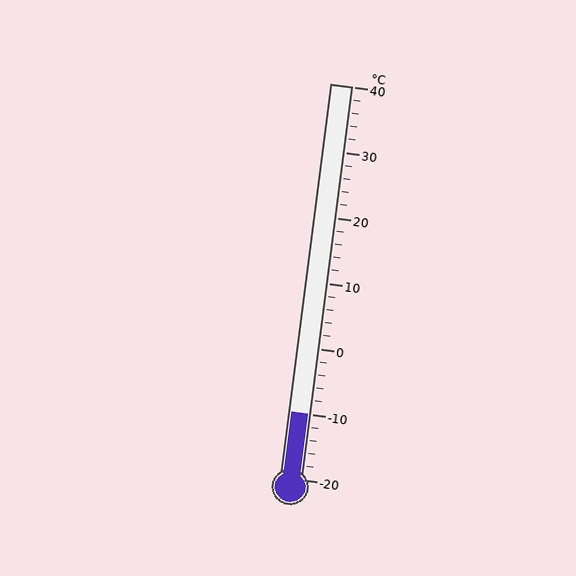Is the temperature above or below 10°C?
The temperature is below 10°C.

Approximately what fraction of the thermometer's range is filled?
The thermometer is filled to approximately 15% of its range.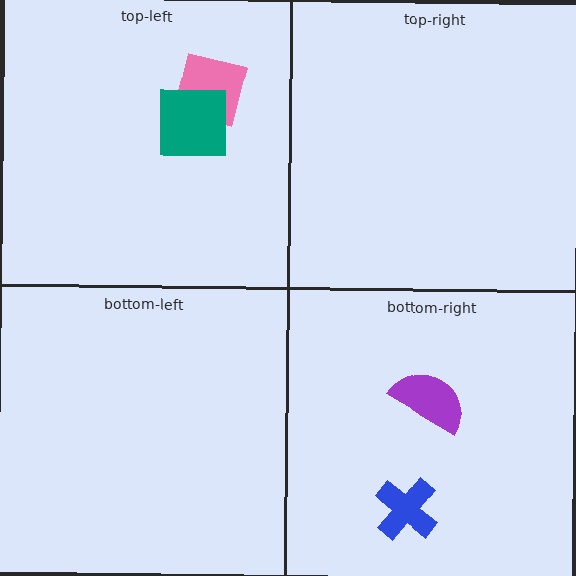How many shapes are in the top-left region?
2.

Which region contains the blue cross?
The bottom-right region.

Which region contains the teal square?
The top-left region.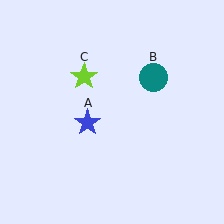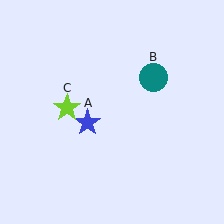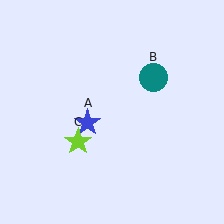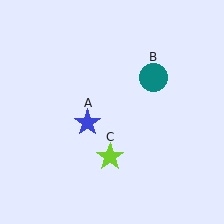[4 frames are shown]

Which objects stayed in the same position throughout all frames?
Blue star (object A) and teal circle (object B) remained stationary.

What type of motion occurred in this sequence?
The lime star (object C) rotated counterclockwise around the center of the scene.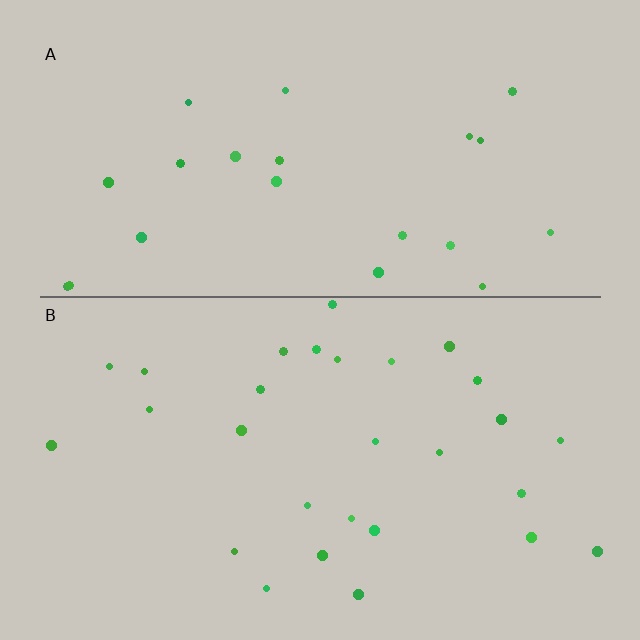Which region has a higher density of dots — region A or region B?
B (the bottom).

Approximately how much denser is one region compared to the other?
Approximately 1.3× — region B over region A.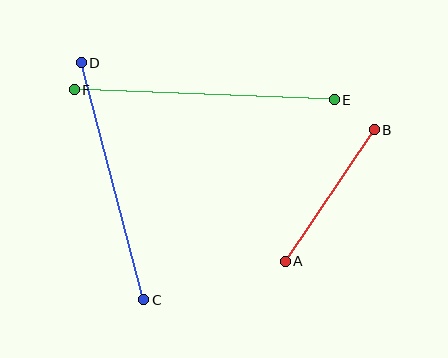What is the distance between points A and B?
The distance is approximately 159 pixels.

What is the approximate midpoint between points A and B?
The midpoint is at approximately (330, 196) pixels.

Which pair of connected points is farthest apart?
Points E and F are farthest apart.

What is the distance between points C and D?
The distance is approximately 245 pixels.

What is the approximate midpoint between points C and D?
The midpoint is at approximately (113, 181) pixels.